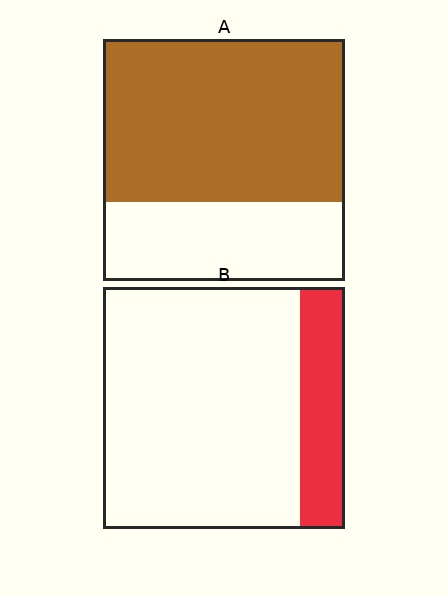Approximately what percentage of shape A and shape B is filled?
A is approximately 65% and B is approximately 20%.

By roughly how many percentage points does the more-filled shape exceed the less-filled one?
By roughly 50 percentage points (A over B).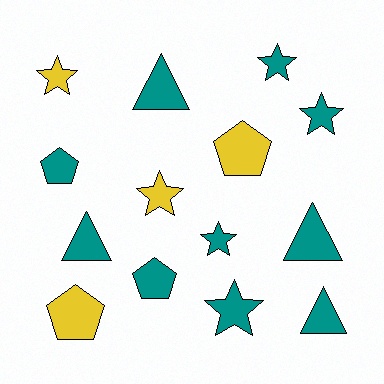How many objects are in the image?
There are 14 objects.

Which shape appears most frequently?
Star, with 6 objects.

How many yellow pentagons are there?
There are 2 yellow pentagons.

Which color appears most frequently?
Teal, with 10 objects.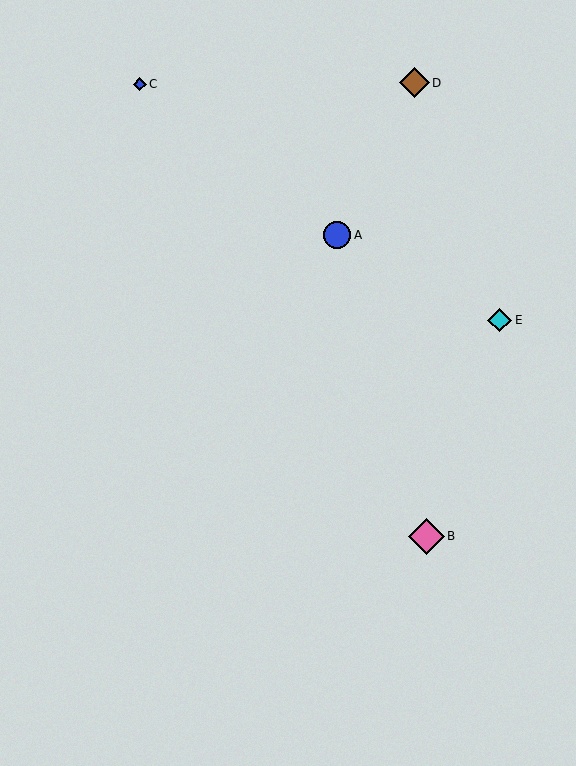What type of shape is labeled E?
Shape E is a cyan diamond.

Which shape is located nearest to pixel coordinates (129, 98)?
The blue diamond (labeled C) at (140, 84) is nearest to that location.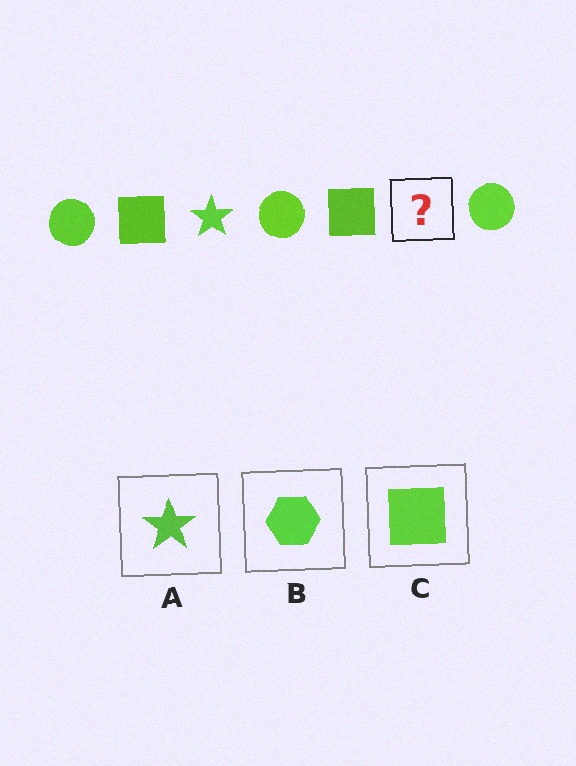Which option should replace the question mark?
Option A.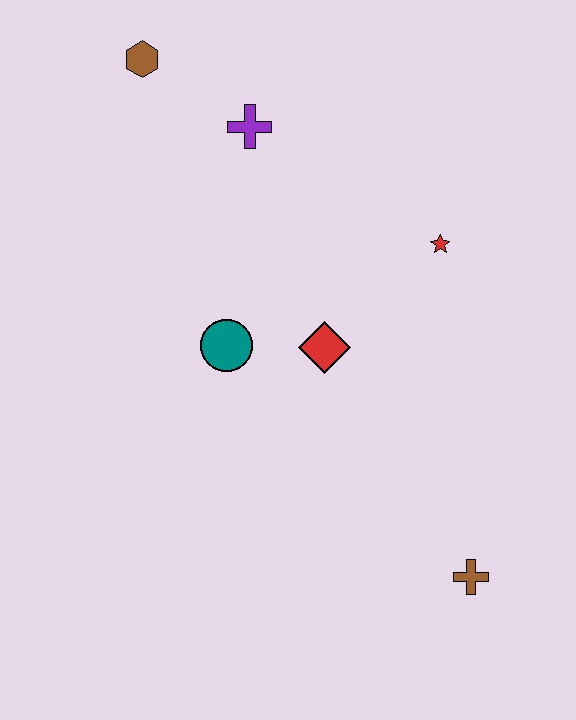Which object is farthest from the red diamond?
The brown hexagon is farthest from the red diamond.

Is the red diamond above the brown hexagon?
No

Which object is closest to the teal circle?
The red diamond is closest to the teal circle.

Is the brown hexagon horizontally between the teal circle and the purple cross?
No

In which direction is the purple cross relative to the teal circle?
The purple cross is above the teal circle.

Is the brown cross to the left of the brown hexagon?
No